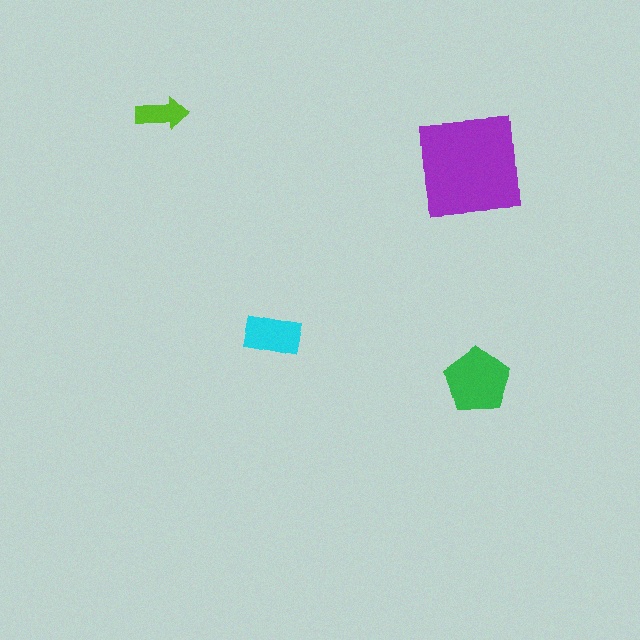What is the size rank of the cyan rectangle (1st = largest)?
3rd.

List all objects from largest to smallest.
The purple square, the green pentagon, the cyan rectangle, the lime arrow.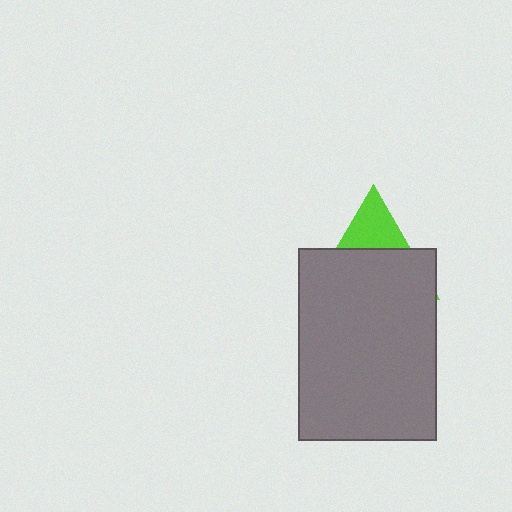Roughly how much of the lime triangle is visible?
A small part of it is visible (roughly 30%).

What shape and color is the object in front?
The object in front is a gray rectangle.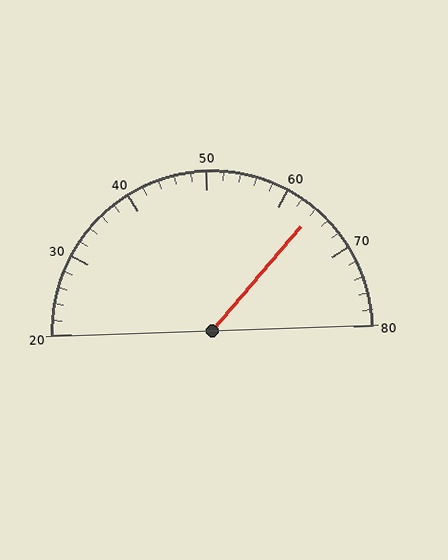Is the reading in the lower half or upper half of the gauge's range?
The reading is in the upper half of the range (20 to 80).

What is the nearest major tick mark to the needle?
The nearest major tick mark is 60.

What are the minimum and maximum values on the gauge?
The gauge ranges from 20 to 80.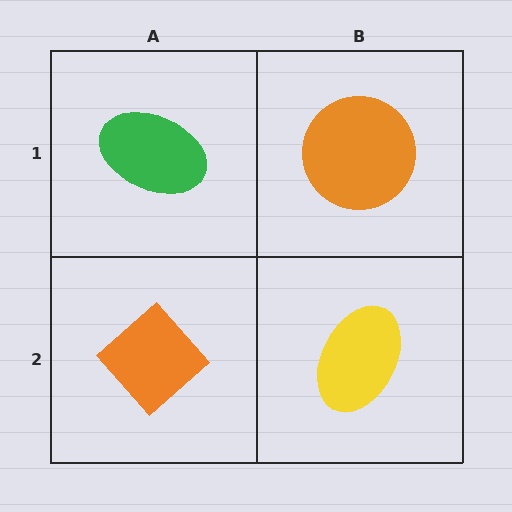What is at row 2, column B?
A yellow ellipse.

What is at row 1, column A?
A green ellipse.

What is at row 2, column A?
An orange diamond.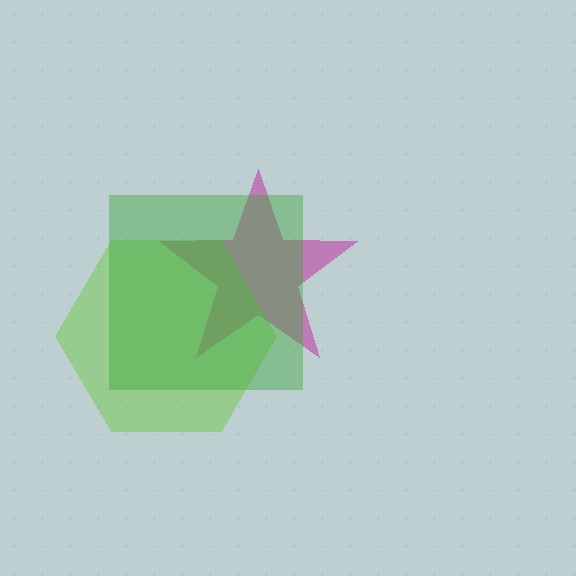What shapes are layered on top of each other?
The layered shapes are: a magenta star, a lime hexagon, a green square.